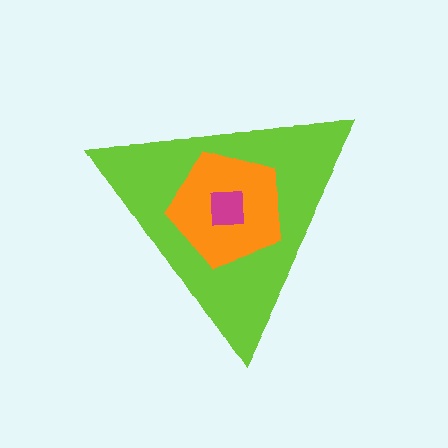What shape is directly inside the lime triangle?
The orange pentagon.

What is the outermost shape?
The lime triangle.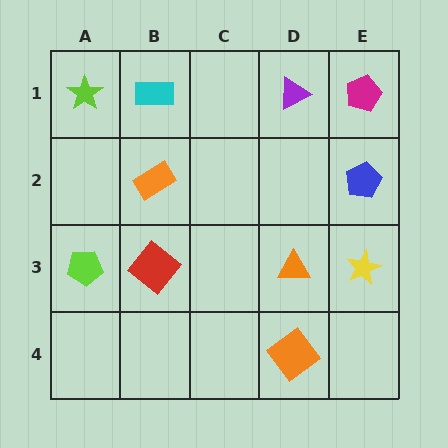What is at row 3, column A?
A lime pentagon.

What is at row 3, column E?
A yellow star.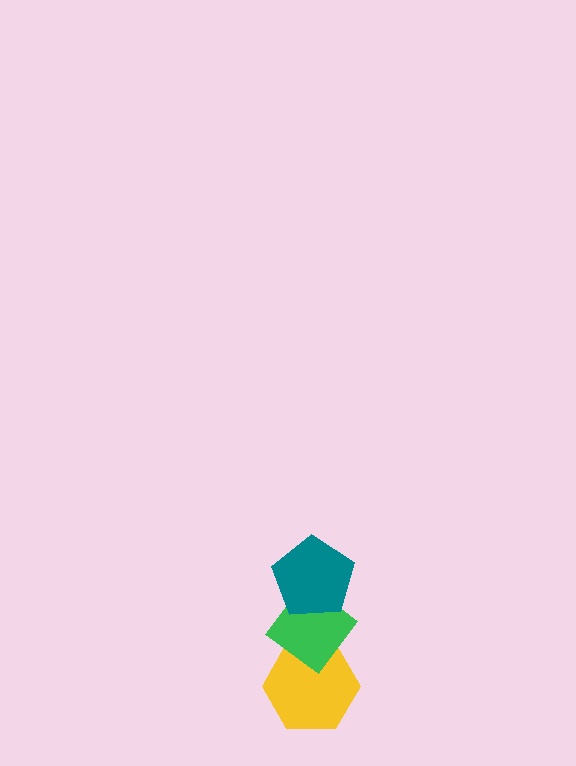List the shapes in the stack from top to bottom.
From top to bottom: the teal pentagon, the green diamond, the yellow hexagon.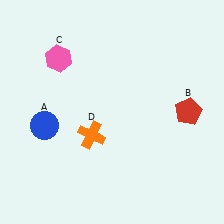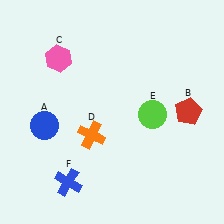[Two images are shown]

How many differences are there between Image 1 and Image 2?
There are 2 differences between the two images.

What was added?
A lime circle (E), a blue cross (F) were added in Image 2.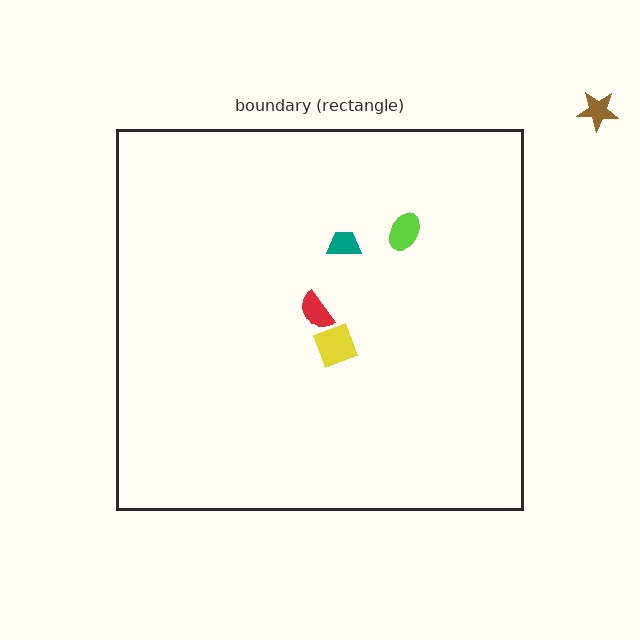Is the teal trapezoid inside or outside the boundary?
Inside.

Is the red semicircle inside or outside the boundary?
Inside.